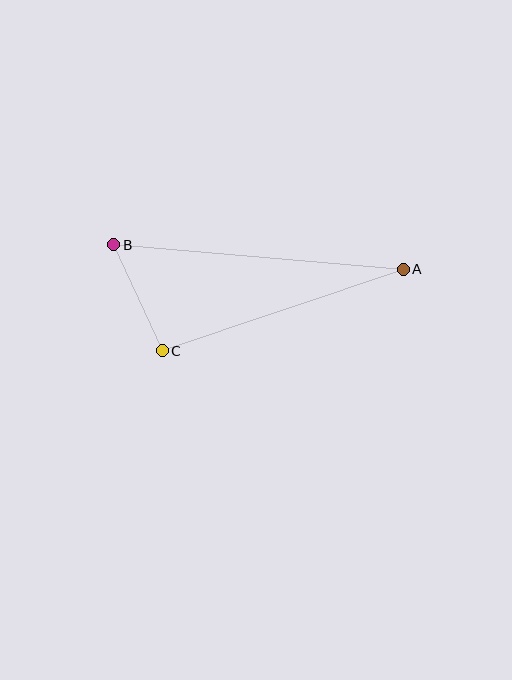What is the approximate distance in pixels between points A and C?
The distance between A and C is approximately 255 pixels.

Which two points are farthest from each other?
Points A and B are farthest from each other.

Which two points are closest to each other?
Points B and C are closest to each other.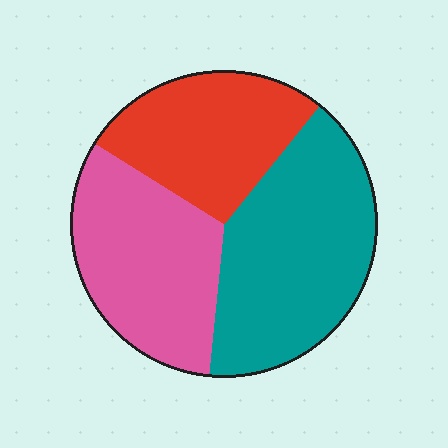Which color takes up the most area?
Teal, at roughly 40%.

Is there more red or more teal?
Teal.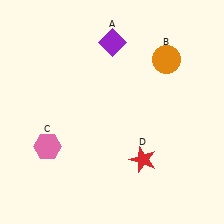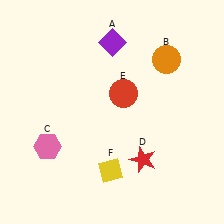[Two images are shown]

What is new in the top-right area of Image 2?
A red circle (E) was added in the top-right area of Image 2.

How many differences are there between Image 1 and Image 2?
There are 2 differences between the two images.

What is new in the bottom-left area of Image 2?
A yellow diamond (F) was added in the bottom-left area of Image 2.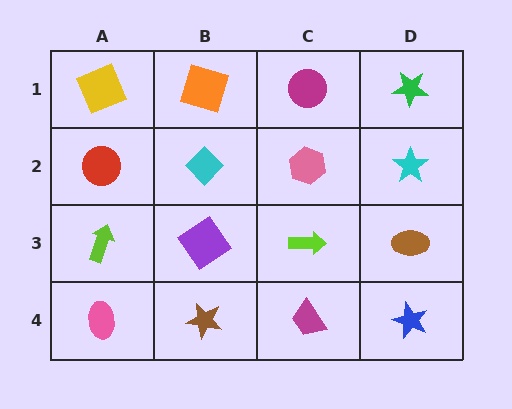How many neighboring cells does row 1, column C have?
3.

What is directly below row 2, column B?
A purple diamond.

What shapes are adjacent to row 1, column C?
A pink hexagon (row 2, column C), an orange square (row 1, column B), a green star (row 1, column D).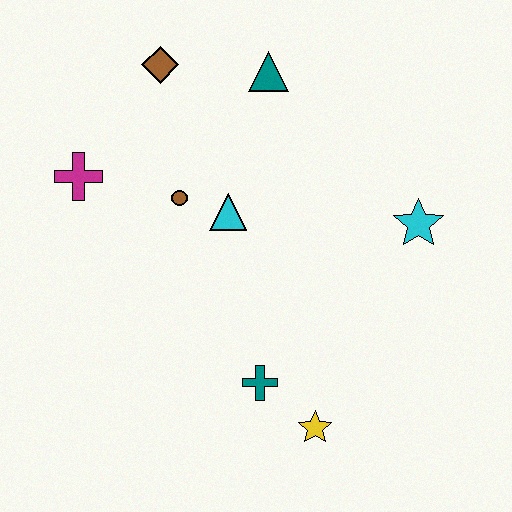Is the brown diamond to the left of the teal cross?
Yes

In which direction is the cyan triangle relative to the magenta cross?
The cyan triangle is to the right of the magenta cross.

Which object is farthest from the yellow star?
The brown diamond is farthest from the yellow star.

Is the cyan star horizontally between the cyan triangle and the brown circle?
No